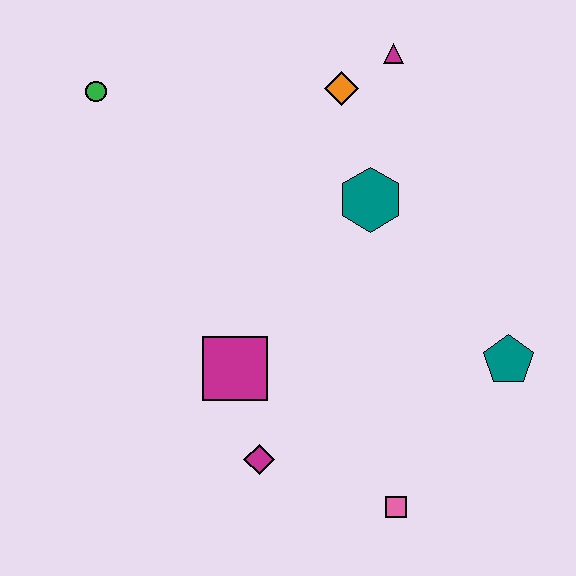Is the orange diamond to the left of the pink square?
Yes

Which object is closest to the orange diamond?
The magenta triangle is closest to the orange diamond.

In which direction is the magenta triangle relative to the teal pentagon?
The magenta triangle is above the teal pentagon.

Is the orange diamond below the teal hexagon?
No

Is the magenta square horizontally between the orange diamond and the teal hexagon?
No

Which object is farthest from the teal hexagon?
The pink square is farthest from the teal hexagon.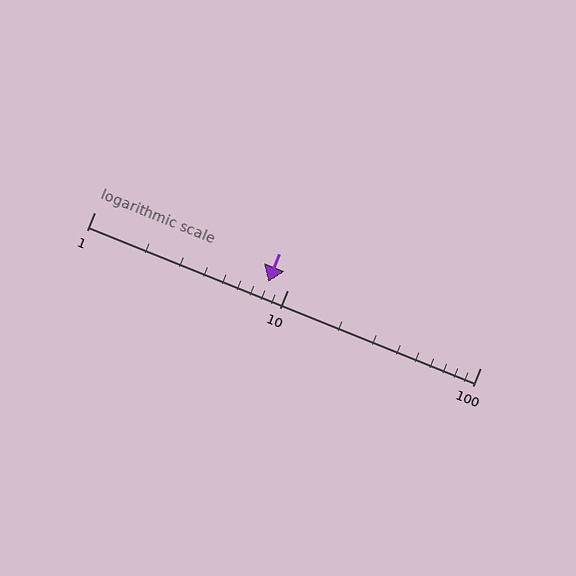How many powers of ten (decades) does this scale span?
The scale spans 2 decades, from 1 to 100.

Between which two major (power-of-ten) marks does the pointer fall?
The pointer is between 1 and 10.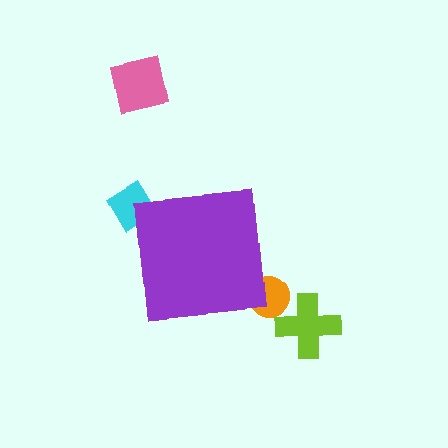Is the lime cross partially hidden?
No, the lime cross is fully visible.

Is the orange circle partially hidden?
Yes, the orange circle is partially hidden behind the purple square.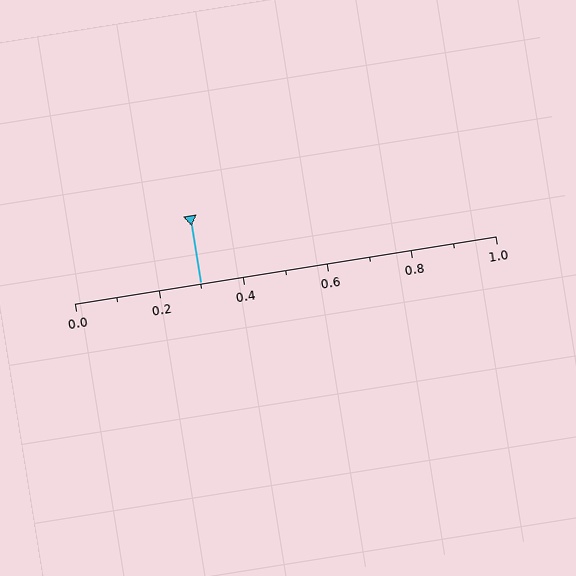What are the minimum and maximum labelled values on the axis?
The axis runs from 0.0 to 1.0.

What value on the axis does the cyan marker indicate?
The marker indicates approximately 0.3.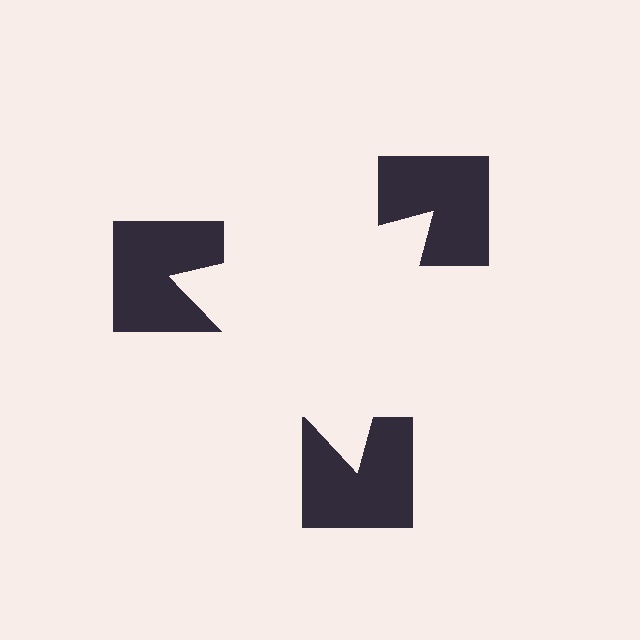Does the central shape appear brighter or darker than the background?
It typically appears slightly brighter than the background, even though no actual brightness change is drawn.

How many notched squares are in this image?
There are 3 — one at each vertex of the illusory triangle.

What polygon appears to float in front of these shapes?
An illusory triangle — its edges are inferred from the aligned wedge cuts in the notched squares, not physically drawn.